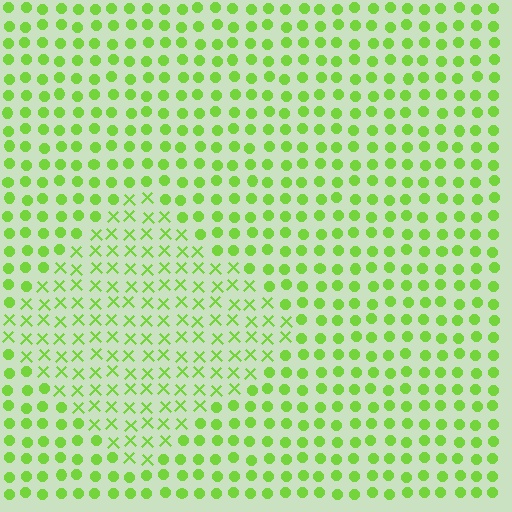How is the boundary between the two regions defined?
The boundary is defined by a change in element shape: X marks inside vs. circles outside. All elements share the same color and spacing.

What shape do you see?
I see a diamond.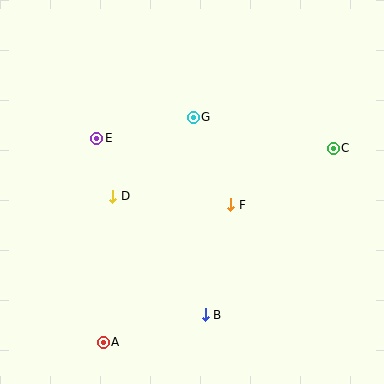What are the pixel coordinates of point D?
Point D is at (113, 196).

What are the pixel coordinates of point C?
Point C is at (333, 148).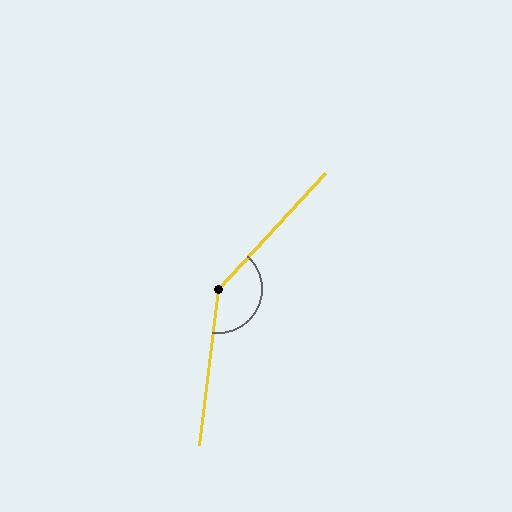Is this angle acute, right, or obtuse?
It is obtuse.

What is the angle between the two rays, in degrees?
Approximately 144 degrees.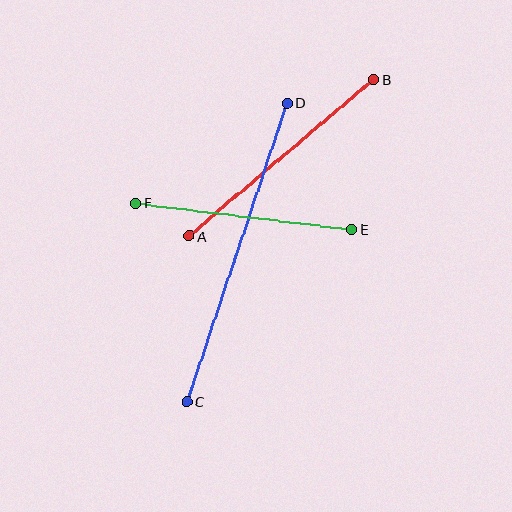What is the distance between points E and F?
The distance is approximately 217 pixels.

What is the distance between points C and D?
The distance is approximately 315 pixels.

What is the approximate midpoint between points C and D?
The midpoint is at approximately (237, 252) pixels.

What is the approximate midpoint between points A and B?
The midpoint is at approximately (282, 158) pixels.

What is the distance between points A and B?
The distance is approximately 242 pixels.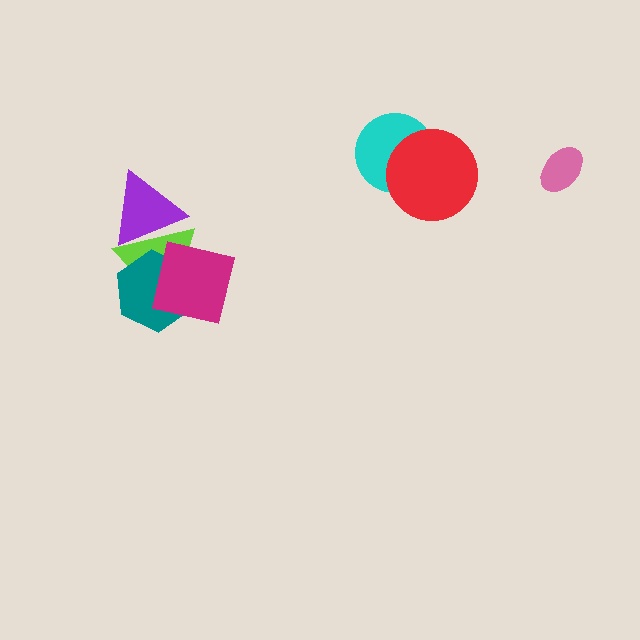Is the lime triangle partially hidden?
Yes, it is partially covered by another shape.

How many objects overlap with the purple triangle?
1 object overlaps with the purple triangle.